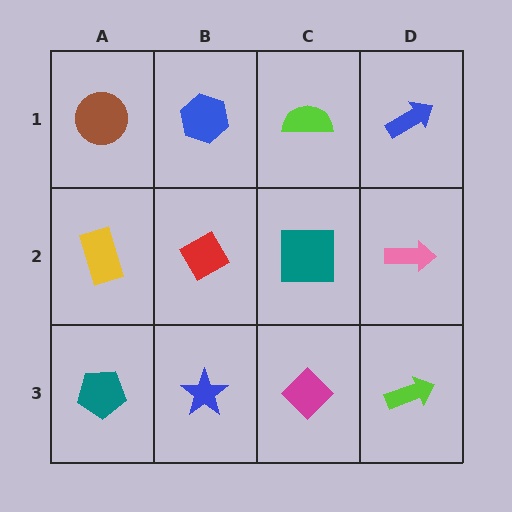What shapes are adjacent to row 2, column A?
A brown circle (row 1, column A), a teal pentagon (row 3, column A), a red diamond (row 2, column B).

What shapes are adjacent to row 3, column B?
A red diamond (row 2, column B), a teal pentagon (row 3, column A), a magenta diamond (row 3, column C).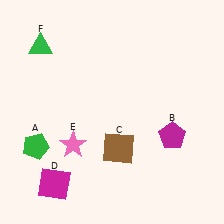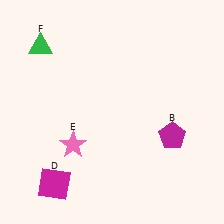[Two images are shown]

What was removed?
The brown square (C), the green pentagon (A) were removed in Image 2.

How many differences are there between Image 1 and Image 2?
There are 2 differences between the two images.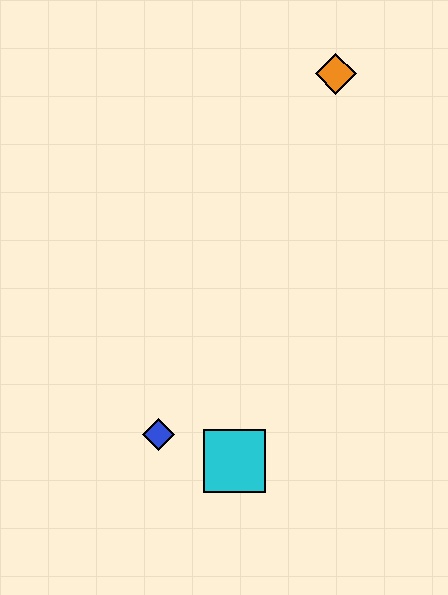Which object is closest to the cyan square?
The blue diamond is closest to the cyan square.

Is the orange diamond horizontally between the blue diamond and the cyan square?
No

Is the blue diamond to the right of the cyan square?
No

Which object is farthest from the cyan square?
The orange diamond is farthest from the cyan square.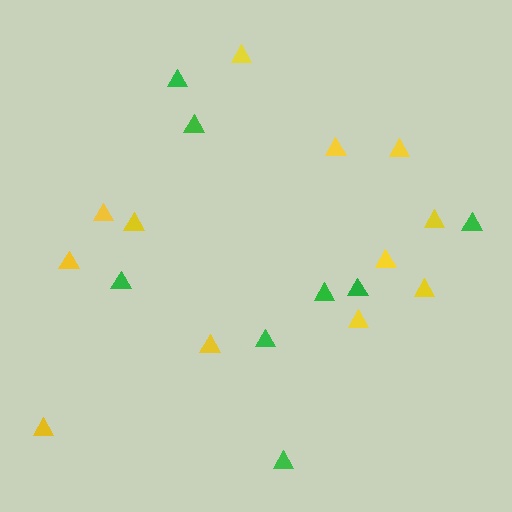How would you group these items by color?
There are 2 groups: one group of green triangles (8) and one group of yellow triangles (12).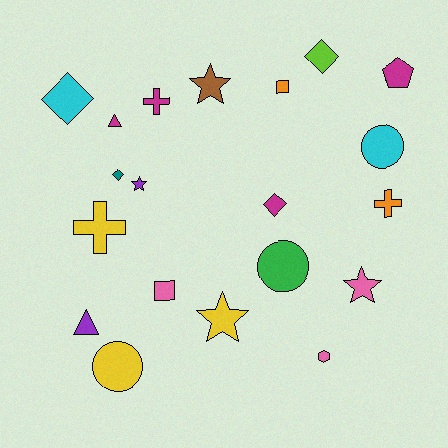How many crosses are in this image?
There are 3 crosses.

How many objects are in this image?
There are 20 objects.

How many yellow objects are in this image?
There are 3 yellow objects.